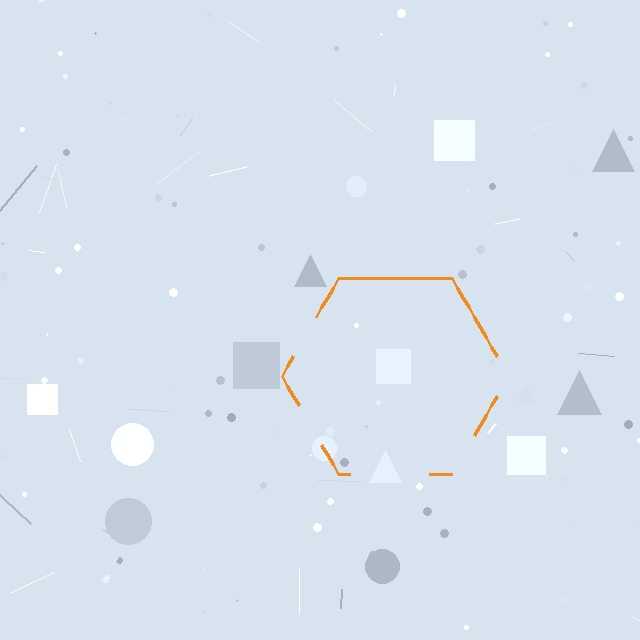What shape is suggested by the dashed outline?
The dashed outline suggests a hexagon.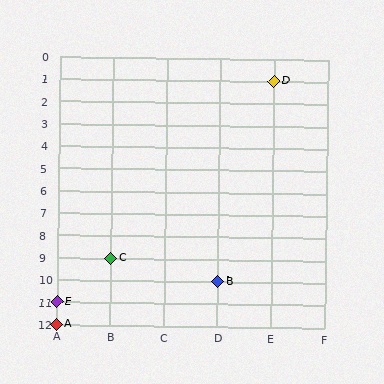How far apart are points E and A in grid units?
Points E and A are 1 row apart.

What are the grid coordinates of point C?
Point C is at grid coordinates (B, 9).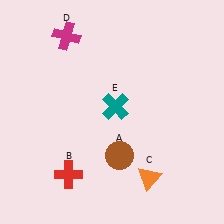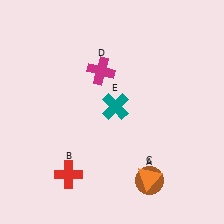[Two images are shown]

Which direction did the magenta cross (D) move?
The magenta cross (D) moved down.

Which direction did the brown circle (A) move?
The brown circle (A) moved right.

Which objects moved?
The objects that moved are: the brown circle (A), the magenta cross (D).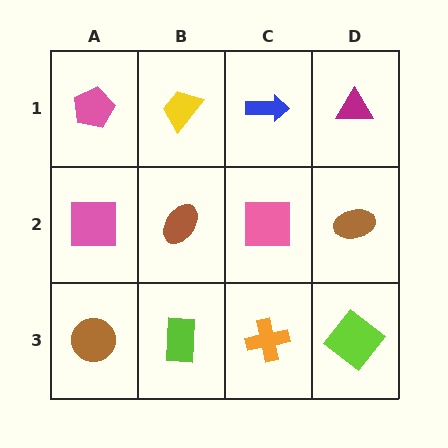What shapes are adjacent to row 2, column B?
A yellow trapezoid (row 1, column B), a lime rectangle (row 3, column B), a pink square (row 2, column A), a pink square (row 2, column C).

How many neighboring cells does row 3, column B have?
3.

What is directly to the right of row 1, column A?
A yellow trapezoid.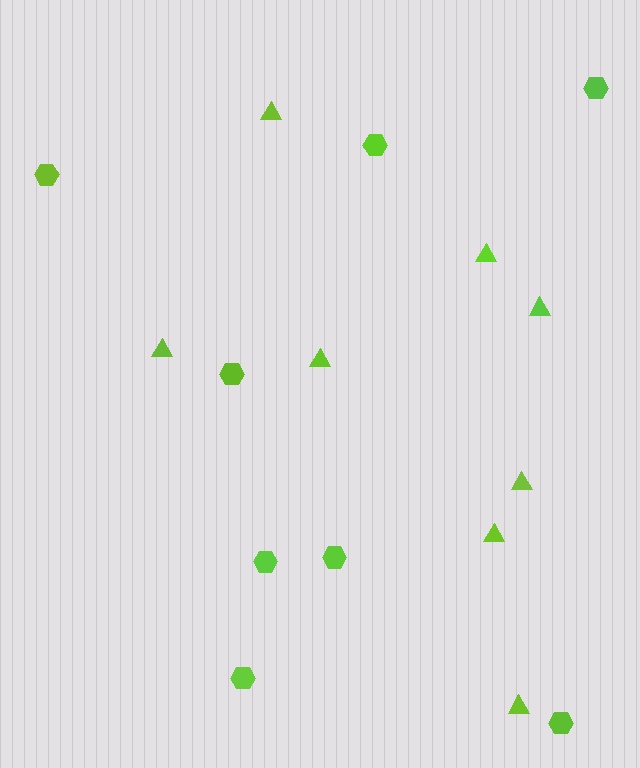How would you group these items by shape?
There are 2 groups: one group of hexagons (8) and one group of triangles (8).